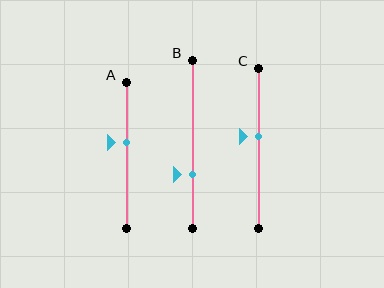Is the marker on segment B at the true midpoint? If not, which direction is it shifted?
No, the marker on segment B is shifted downward by about 18% of the segment length.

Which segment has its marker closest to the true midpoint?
Segment C has its marker closest to the true midpoint.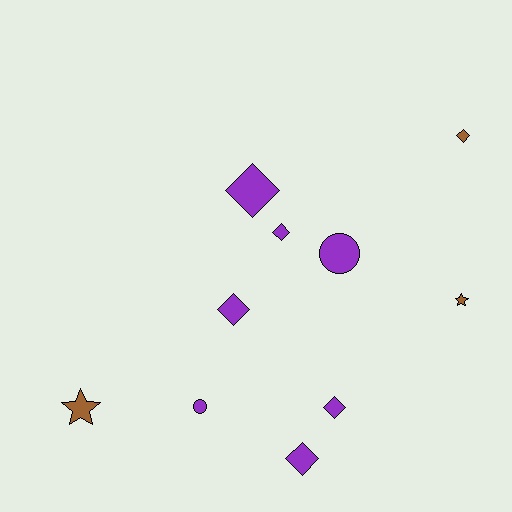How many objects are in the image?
There are 10 objects.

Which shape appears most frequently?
Diamond, with 6 objects.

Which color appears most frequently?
Purple, with 7 objects.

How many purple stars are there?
There are no purple stars.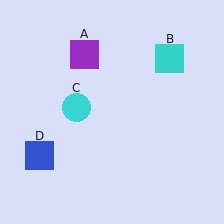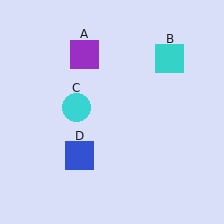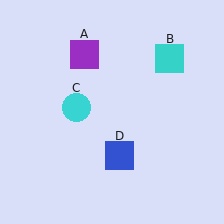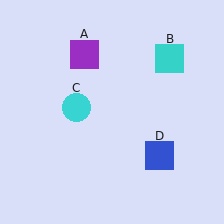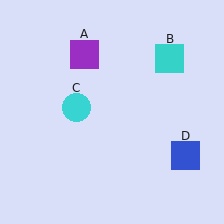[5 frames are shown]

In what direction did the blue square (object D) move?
The blue square (object D) moved right.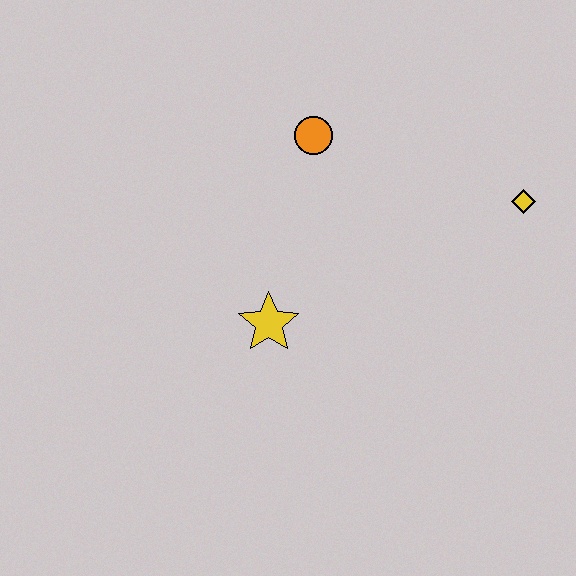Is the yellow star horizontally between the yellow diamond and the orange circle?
No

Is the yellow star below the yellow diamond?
Yes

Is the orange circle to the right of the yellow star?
Yes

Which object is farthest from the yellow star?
The yellow diamond is farthest from the yellow star.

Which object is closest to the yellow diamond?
The orange circle is closest to the yellow diamond.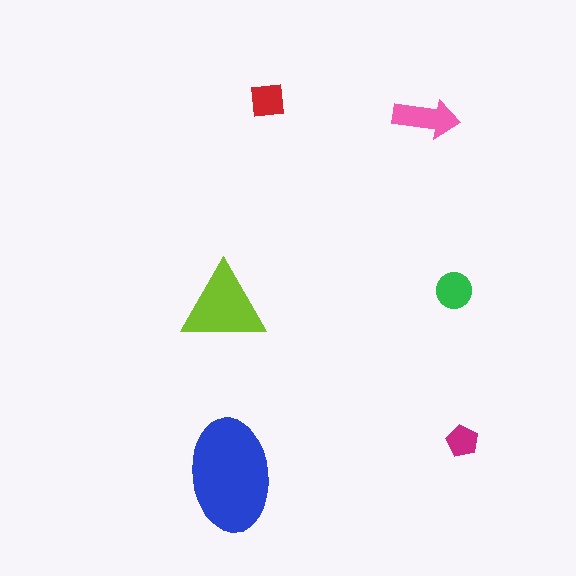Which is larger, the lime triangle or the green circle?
The lime triangle.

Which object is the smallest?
The magenta pentagon.